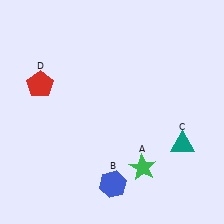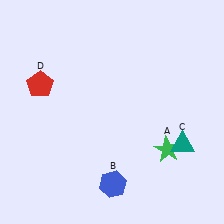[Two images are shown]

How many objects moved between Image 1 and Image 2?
1 object moved between the two images.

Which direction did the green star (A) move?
The green star (A) moved right.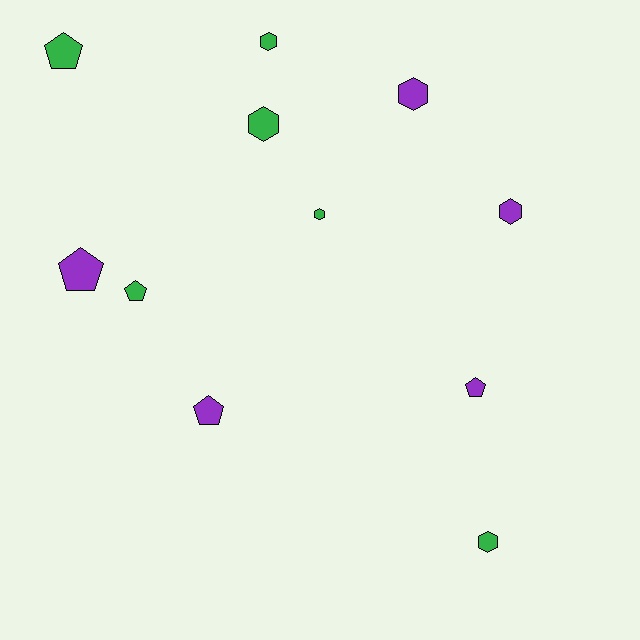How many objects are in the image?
There are 11 objects.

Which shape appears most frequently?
Hexagon, with 6 objects.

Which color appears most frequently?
Green, with 6 objects.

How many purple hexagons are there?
There are 2 purple hexagons.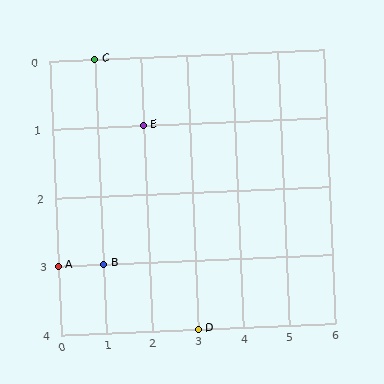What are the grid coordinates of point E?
Point E is at grid coordinates (2, 1).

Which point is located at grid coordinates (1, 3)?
Point B is at (1, 3).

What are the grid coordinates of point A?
Point A is at grid coordinates (0, 3).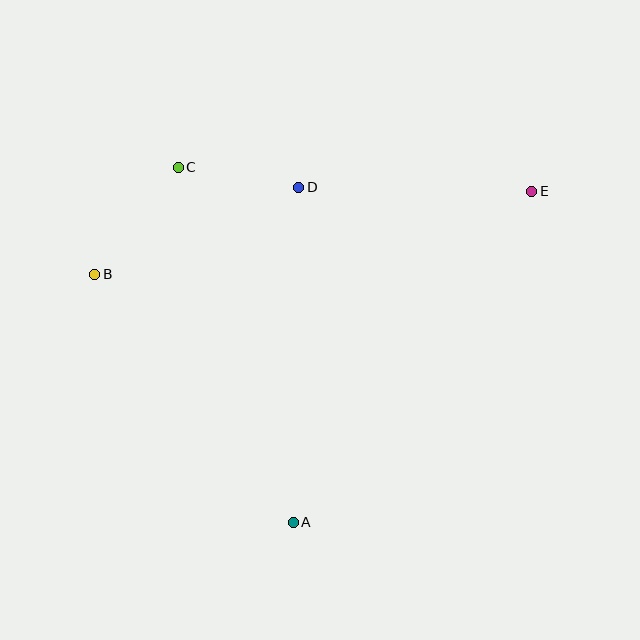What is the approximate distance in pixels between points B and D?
The distance between B and D is approximately 222 pixels.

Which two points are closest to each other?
Points C and D are closest to each other.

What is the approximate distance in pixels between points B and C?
The distance between B and C is approximately 136 pixels.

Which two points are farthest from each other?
Points B and E are farthest from each other.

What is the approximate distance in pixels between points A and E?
The distance between A and E is approximately 408 pixels.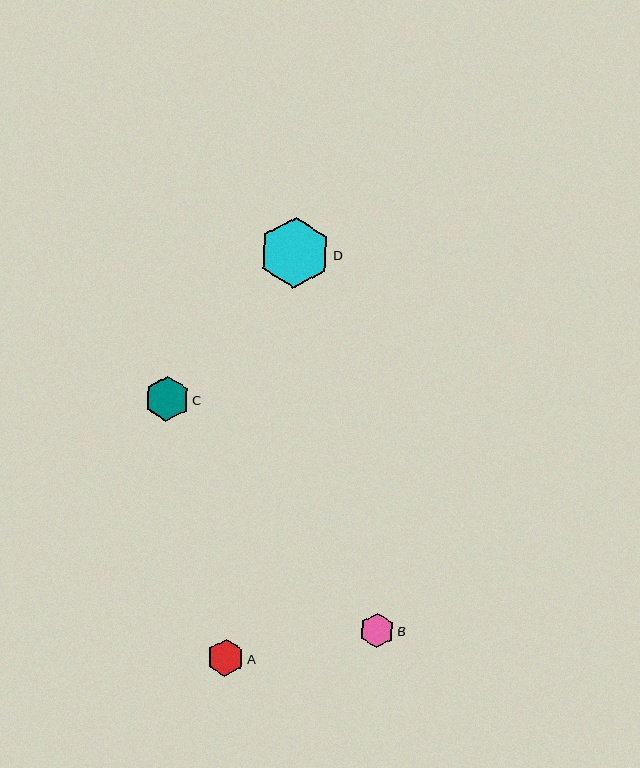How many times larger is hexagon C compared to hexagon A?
Hexagon C is approximately 1.2 times the size of hexagon A.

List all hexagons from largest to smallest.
From largest to smallest: D, C, A, B.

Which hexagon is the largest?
Hexagon D is the largest with a size of approximately 72 pixels.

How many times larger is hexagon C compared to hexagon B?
Hexagon C is approximately 1.3 times the size of hexagon B.